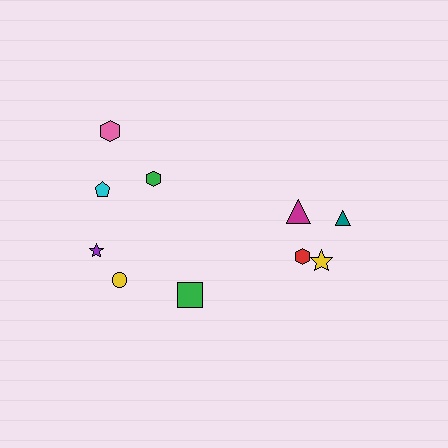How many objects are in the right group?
There are 4 objects.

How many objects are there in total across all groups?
There are 10 objects.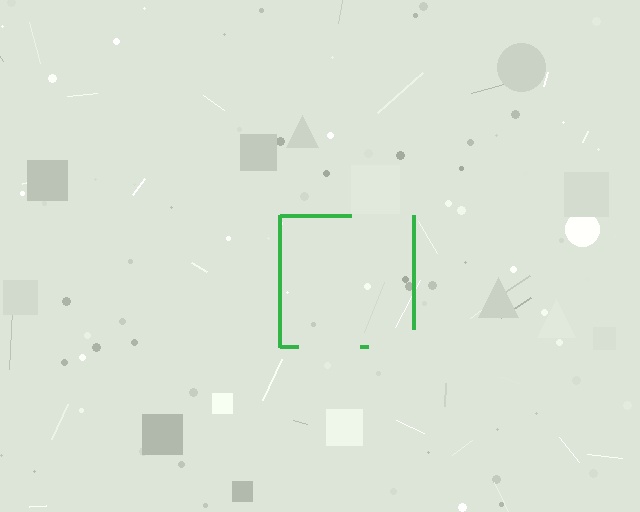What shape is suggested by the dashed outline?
The dashed outline suggests a square.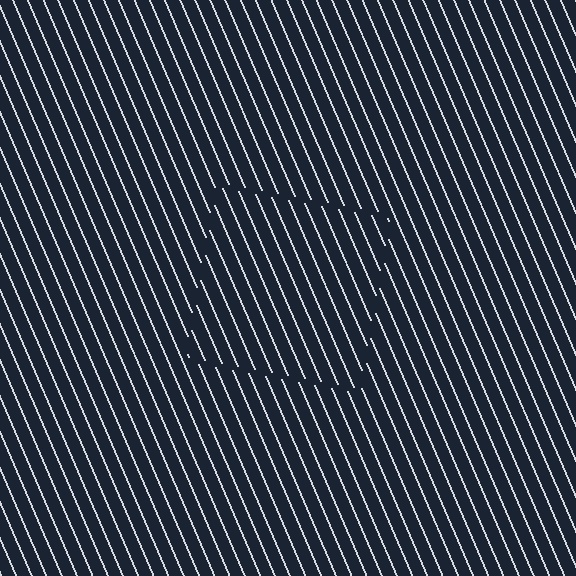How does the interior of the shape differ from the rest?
The interior of the shape contains the same grating, shifted by half a period — the contour is defined by the phase discontinuity where line-ends from the inner and outer gratings abut.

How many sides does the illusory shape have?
4 sides — the line-ends trace a square.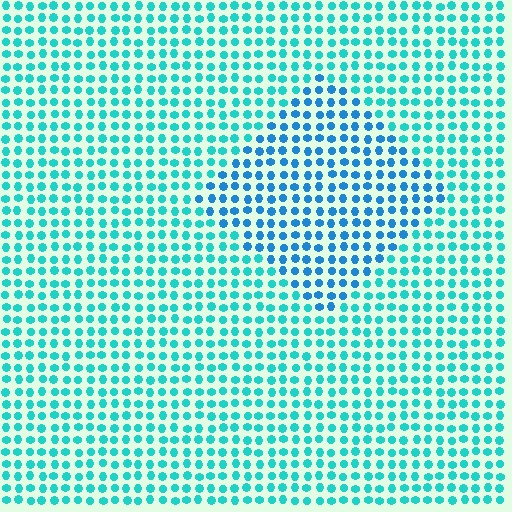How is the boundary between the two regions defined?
The boundary is defined purely by a slight shift in hue (about 29 degrees). Spacing, size, and orientation are identical on both sides.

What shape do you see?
I see a diamond.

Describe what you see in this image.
The image is filled with small cyan elements in a uniform arrangement. A diamond-shaped region is visible where the elements are tinted to a slightly different hue, forming a subtle color boundary.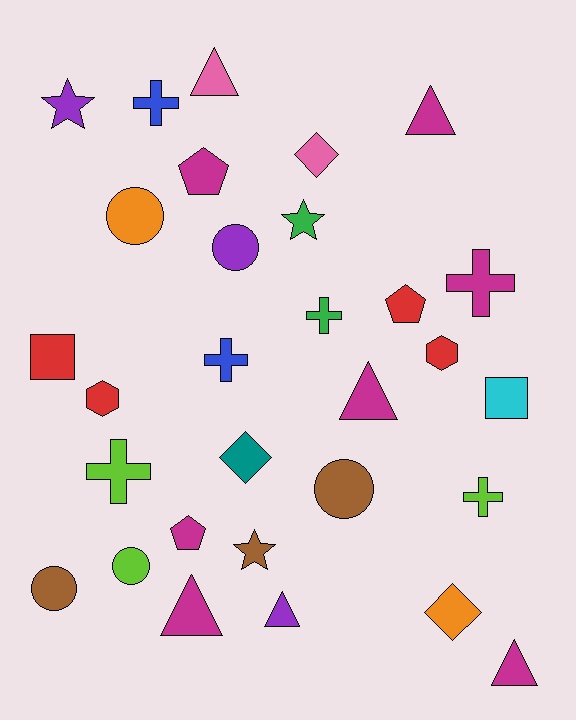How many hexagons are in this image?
There are 2 hexagons.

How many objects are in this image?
There are 30 objects.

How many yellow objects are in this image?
There are no yellow objects.